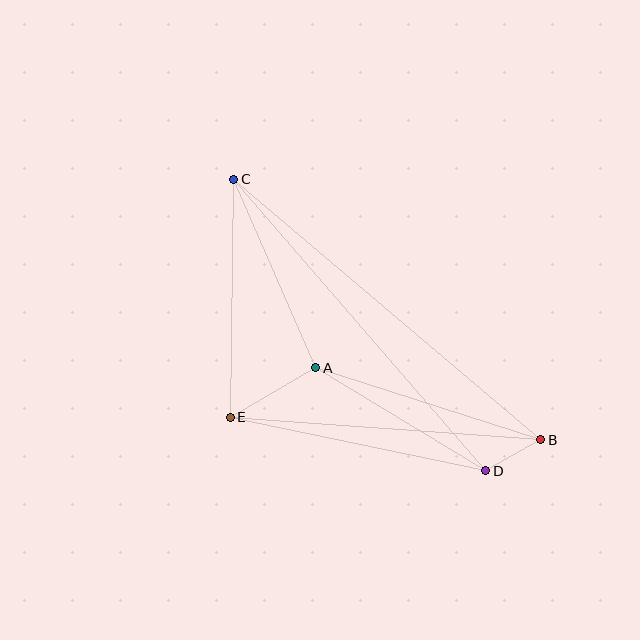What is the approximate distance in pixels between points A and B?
The distance between A and B is approximately 236 pixels.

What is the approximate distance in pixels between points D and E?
The distance between D and E is approximately 261 pixels.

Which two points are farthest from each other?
Points B and C are farthest from each other.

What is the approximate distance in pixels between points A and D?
The distance between A and D is approximately 199 pixels.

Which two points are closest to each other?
Points B and D are closest to each other.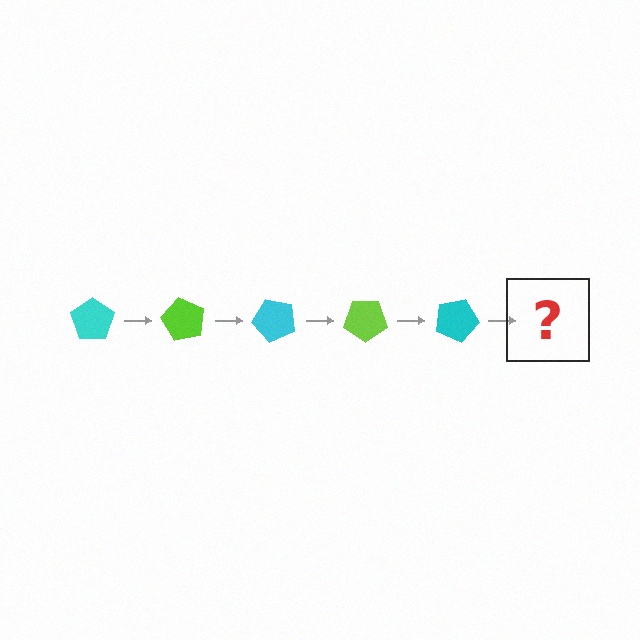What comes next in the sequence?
The next element should be a lime pentagon, rotated 300 degrees from the start.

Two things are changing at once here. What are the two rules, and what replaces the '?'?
The two rules are that it rotates 60 degrees each step and the color cycles through cyan and lime. The '?' should be a lime pentagon, rotated 300 degrees from the start.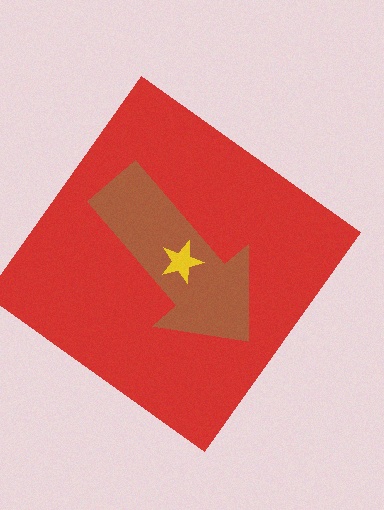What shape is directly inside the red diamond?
The brown arrow.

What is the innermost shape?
The yellow star.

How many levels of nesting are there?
3.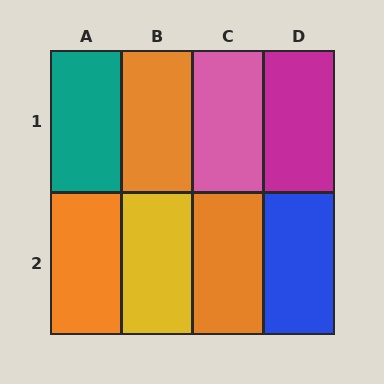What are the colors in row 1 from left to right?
Teal, orange, pink, magenta.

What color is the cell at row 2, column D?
Blue.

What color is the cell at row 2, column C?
Orange.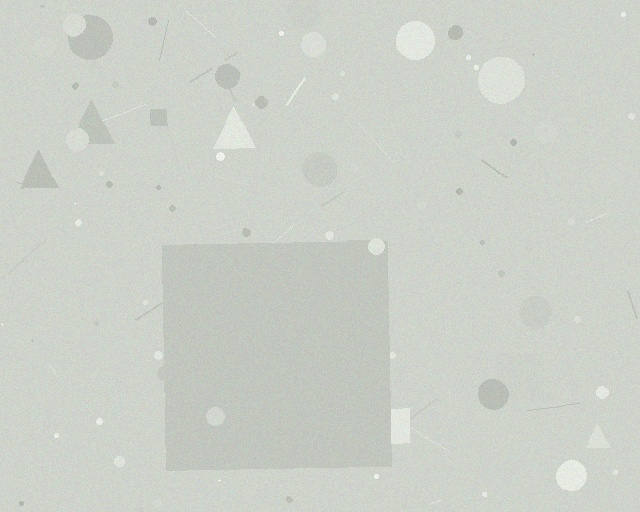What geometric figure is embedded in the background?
A square is embedded in the background.